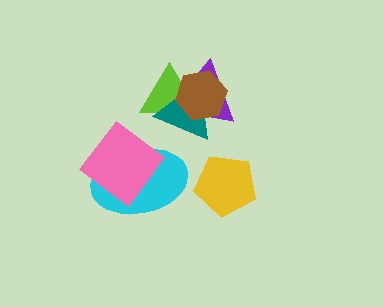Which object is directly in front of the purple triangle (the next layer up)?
The lime triangle is directly in front of the purple triangle.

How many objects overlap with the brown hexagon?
3 objects overlap with the brown hexagon.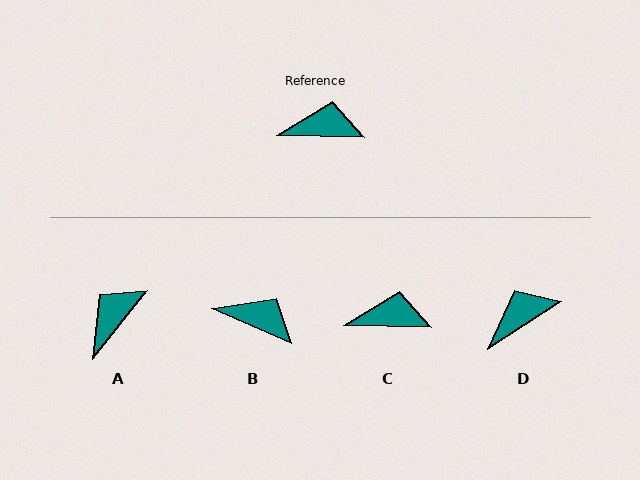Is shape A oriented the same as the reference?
No, it is off by about 53 degrees.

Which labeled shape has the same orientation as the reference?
C.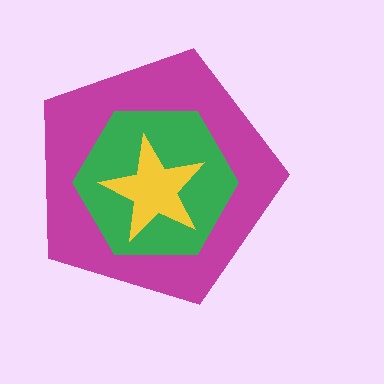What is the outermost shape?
The magenta pentagon.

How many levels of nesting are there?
3.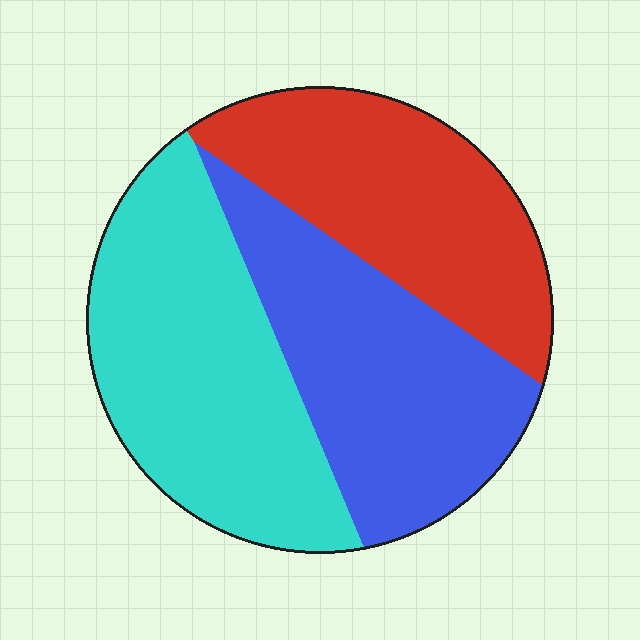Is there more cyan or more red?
Cyan.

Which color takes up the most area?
Cyan, at roughly 35%.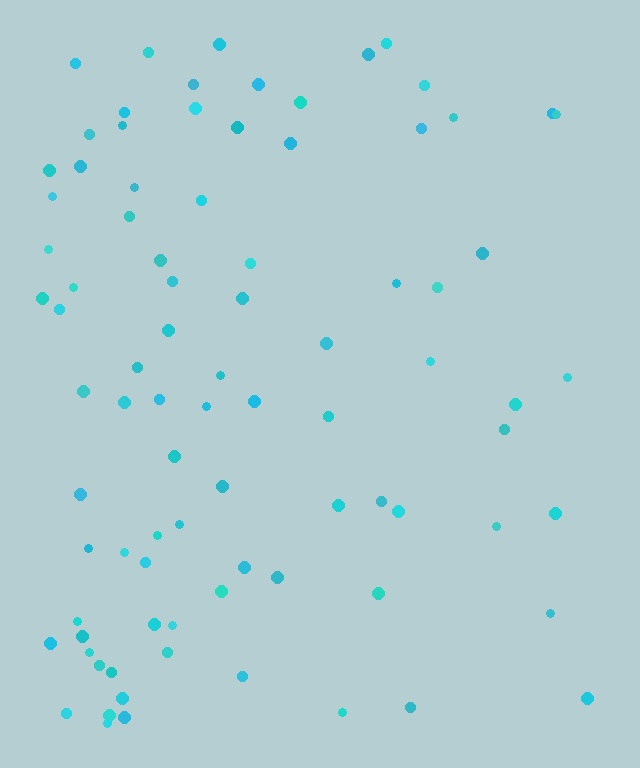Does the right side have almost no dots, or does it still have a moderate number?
Still a moderate number, just noticeably fewer than the left.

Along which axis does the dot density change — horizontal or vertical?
Horizontal.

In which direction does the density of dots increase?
From right to left, with the left side densest.